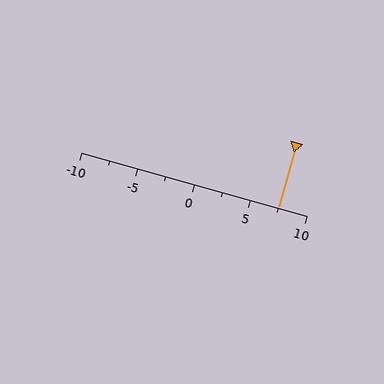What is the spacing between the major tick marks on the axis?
The major ticks are spaced 5 apart.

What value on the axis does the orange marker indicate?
The marker indicates approximately 7.5.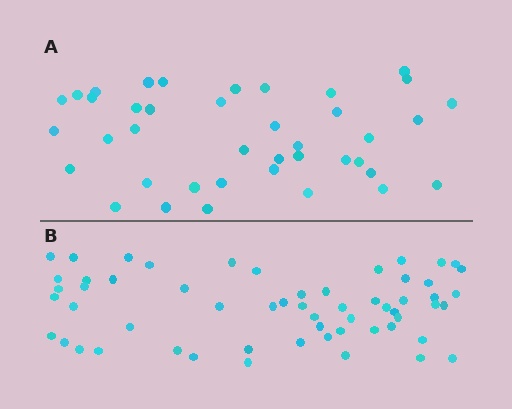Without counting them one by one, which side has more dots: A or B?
Region B (the bottom region) has more dots.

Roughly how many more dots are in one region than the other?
Region B has approximately 20 more dots than region A.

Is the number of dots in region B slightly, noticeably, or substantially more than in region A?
Region B has substantially more. The ratio is roughly 1.4 to 1.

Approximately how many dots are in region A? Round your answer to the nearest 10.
About 40 dots.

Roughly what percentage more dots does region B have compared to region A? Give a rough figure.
About 45% more.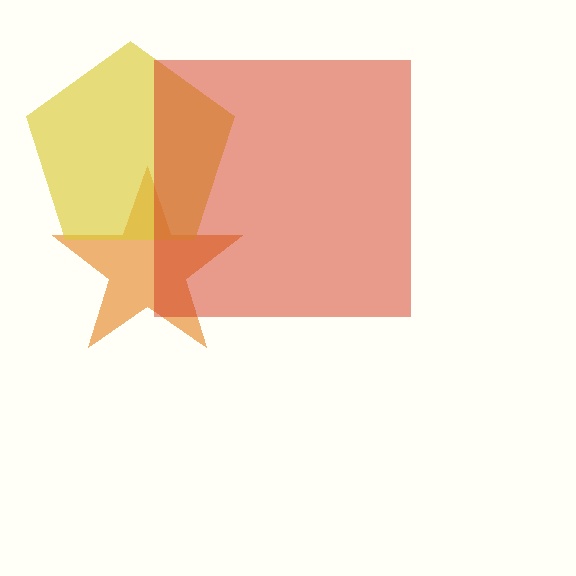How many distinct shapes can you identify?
There are 3 distinct shapes: an orange star, a yellow pentagon, a red square.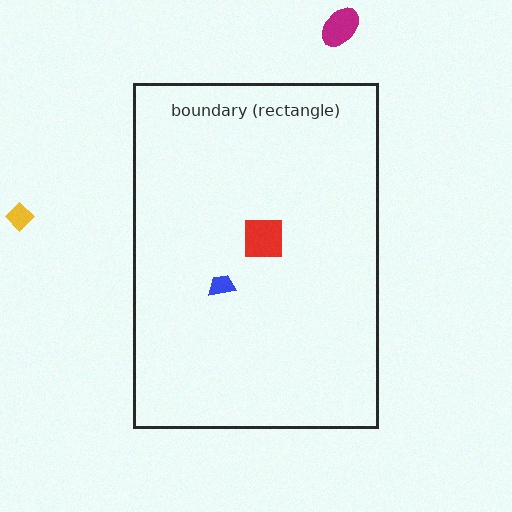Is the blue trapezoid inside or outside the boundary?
Inside.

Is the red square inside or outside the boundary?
Inside.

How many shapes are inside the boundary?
2 inside, 2 outside.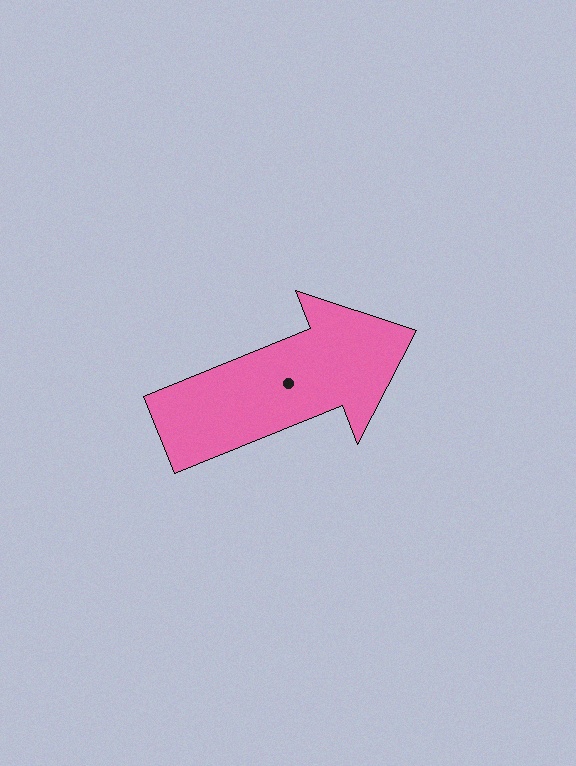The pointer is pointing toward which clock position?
Roughly 2 o'clock.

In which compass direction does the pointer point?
East.